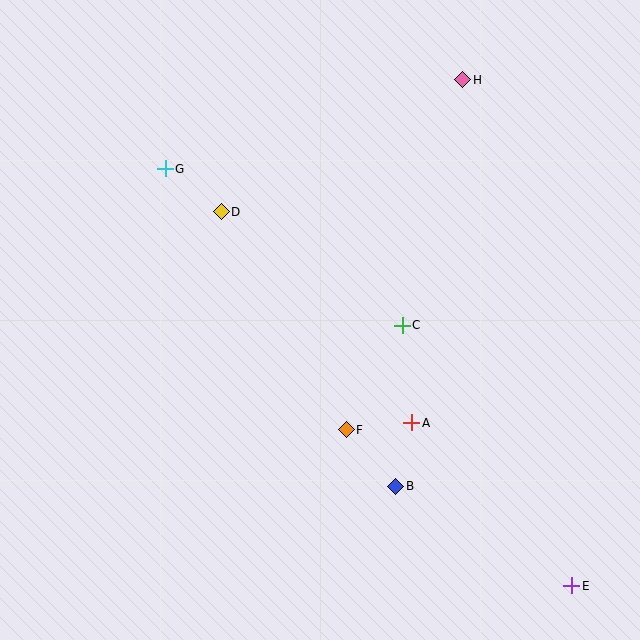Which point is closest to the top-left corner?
Point G is closest to the top-left corner.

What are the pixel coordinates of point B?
Point B is at (396, 486).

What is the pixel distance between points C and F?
The distance between C and F is 119 pixels.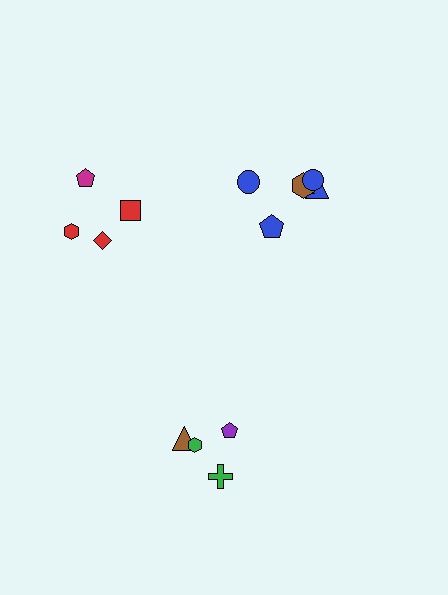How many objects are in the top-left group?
There are 4 objects.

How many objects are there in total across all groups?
There are 14 objects.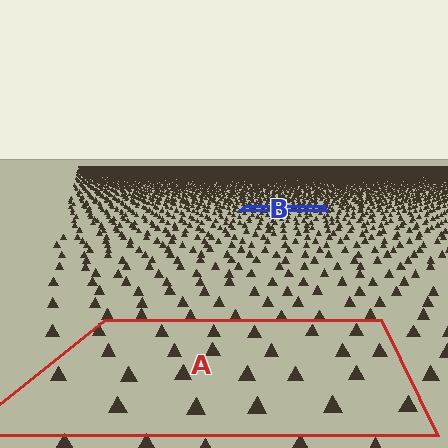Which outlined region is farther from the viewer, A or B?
Region B is farther from the viewer — the texture elements inside it appear smaller and more densely packed.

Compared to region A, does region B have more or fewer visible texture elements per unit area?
Region B has more texture elements per unit area — they are packed more densely because it is farther away.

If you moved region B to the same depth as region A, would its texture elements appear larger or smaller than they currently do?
They would appear larger. At a closer depth, the same texture elements are projected at a bigger on-screen size.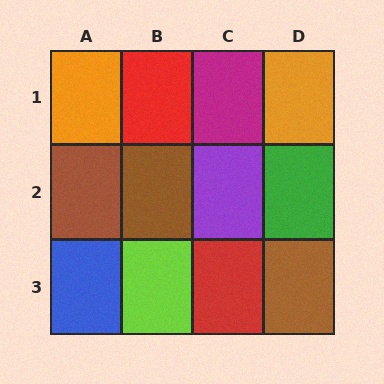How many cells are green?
1 cell is green.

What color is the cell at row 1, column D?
Orange.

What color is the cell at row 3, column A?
Blue.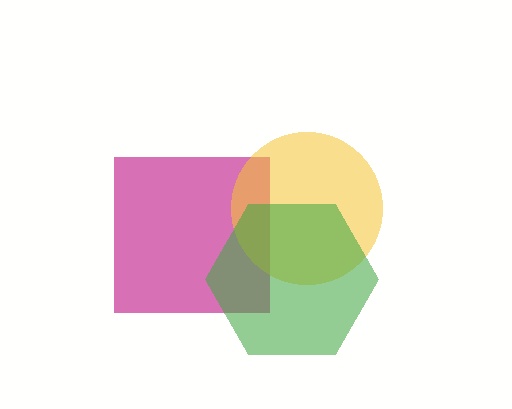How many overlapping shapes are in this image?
There are 3 overlapping shapes in the image.